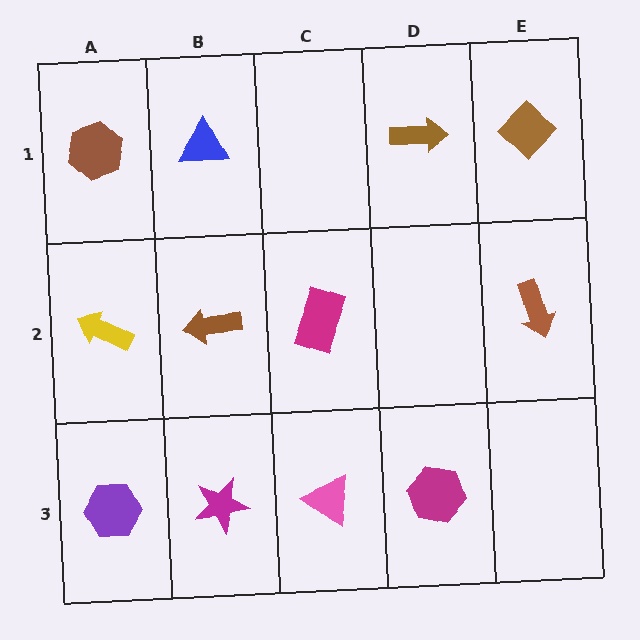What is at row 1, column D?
A brown arrow.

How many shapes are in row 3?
4 shapes.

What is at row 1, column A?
A brown hexagon.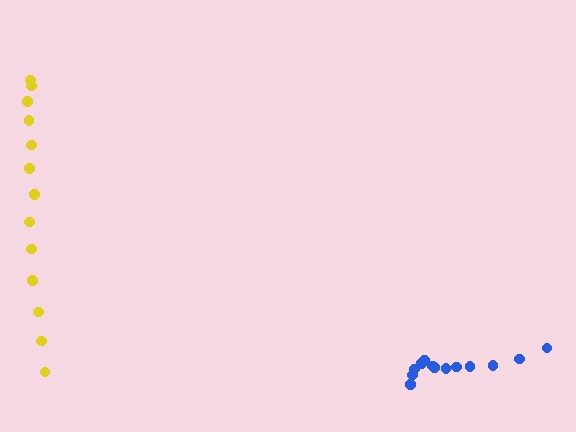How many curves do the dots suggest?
There are 2 distinct paths.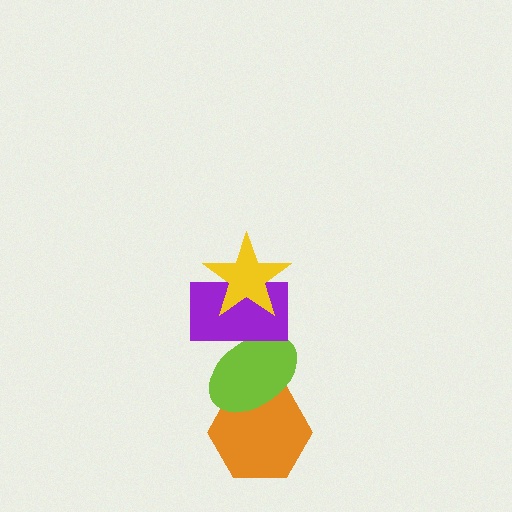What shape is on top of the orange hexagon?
The lime ellipse is on top of the orange hexagon.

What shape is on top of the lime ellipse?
The purple rectangle is on top of the lime ellipse.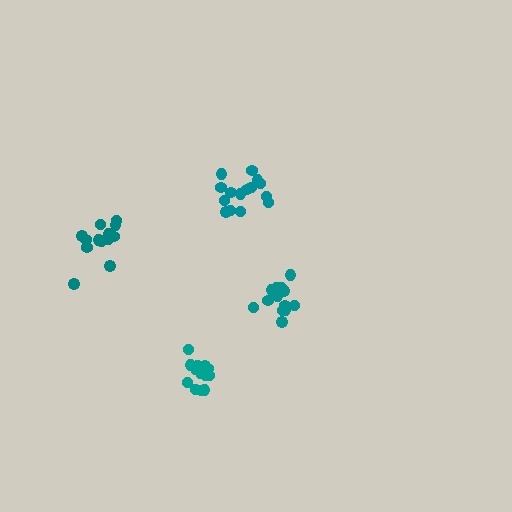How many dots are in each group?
Group 1: 15 dots, Group 2: 13 dots, Group 3: 16 dots, Group 4: 13 dots (57 total).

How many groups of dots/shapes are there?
There are 4 groups.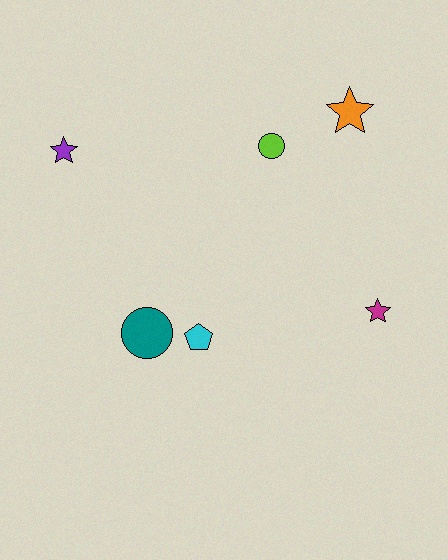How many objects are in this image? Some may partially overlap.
There are 6 objects.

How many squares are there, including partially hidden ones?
There are no squares.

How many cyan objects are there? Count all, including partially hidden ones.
There is 1 cyan object.